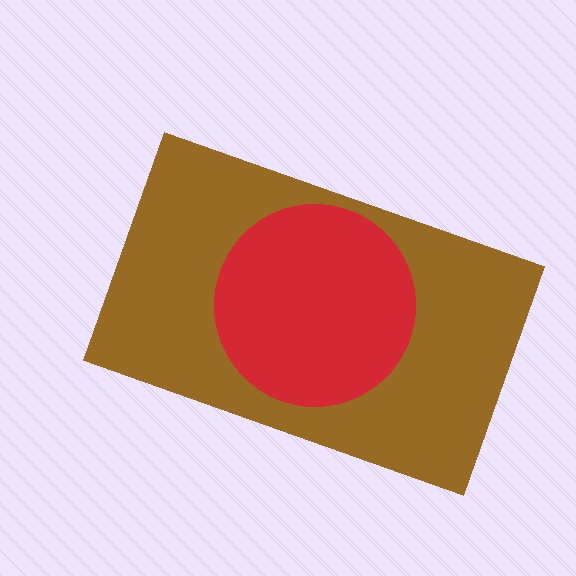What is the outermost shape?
The brown rectangle.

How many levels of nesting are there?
2.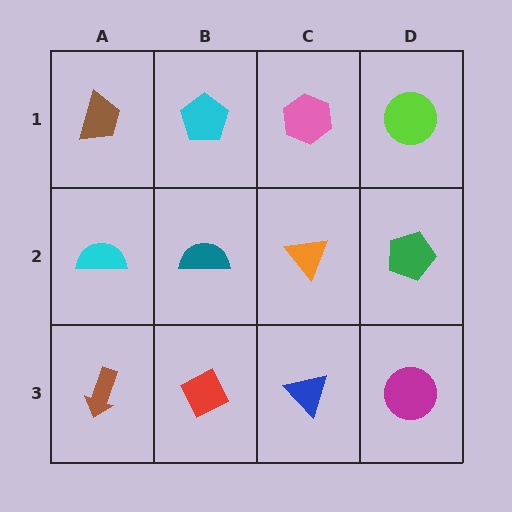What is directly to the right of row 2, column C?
A green pentagon.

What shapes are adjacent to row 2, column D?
A lime circle (row 1, column D), a magenta circle (row 3, column D), an orange triangle (row 2, column C).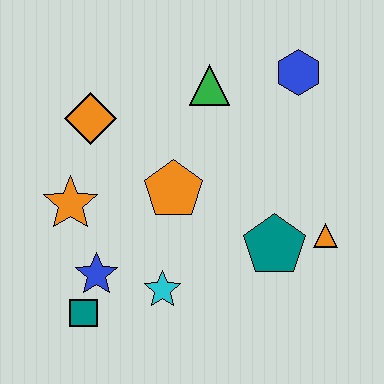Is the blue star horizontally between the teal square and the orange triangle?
Yes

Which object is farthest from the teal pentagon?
The orange diamond is farthest from the teal pentagon.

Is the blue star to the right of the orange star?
Yes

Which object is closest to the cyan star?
The blue star is closest to the cyan star.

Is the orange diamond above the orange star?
Yes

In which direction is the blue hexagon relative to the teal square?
The blue hexagon is above the teal square.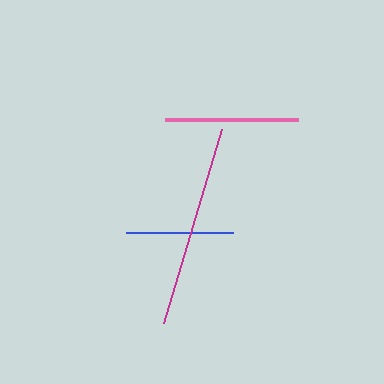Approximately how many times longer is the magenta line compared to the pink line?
The magenta line is approximately 1.5 times the length of the pink line.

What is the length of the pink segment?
The pink segment is approximately 133 pixels long.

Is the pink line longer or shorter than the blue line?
The pink line is longer than the blue line.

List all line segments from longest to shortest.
From longest to shortest: magenta, pink, blue.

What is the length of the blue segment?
The blue segment is approximately 107 pixels long.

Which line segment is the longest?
The magenta line is the longest at approximately 202 pixels.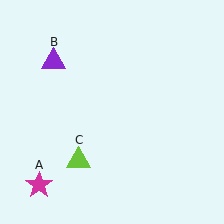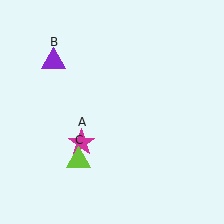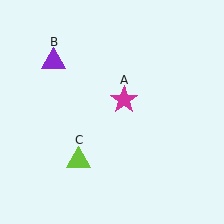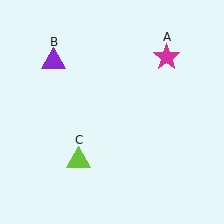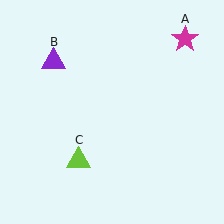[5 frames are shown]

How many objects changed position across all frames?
1 object changed position: magenta star (object A).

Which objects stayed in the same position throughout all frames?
Purple triangle (object B) and lime triangle (object C) remained stationary.